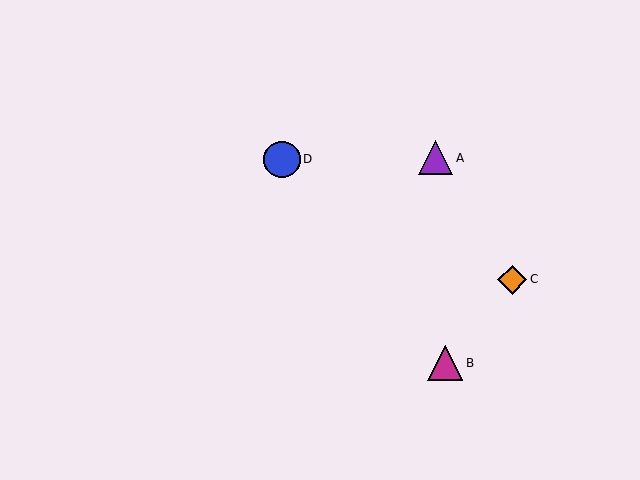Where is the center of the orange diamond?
The center of the orange diamond is at (512, 280).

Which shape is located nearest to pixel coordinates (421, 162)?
The purple triangle (labeled A) at (436, 158) is nearest to that location.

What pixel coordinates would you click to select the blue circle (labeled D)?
Click at (282, 159) to select the blue circle D.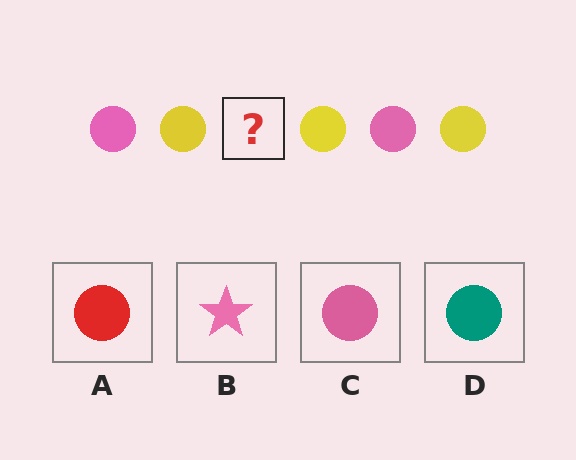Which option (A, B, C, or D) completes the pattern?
C.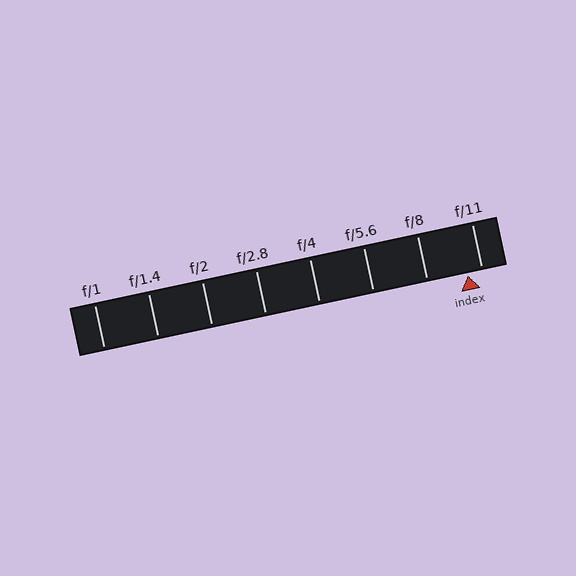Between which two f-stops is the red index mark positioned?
The index mark is between f/8 and f/11.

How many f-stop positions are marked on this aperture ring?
There are 8 f-stop positions marked.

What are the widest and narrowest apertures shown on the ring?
The widest aperture shown is f/1 and the narrowest is f/11.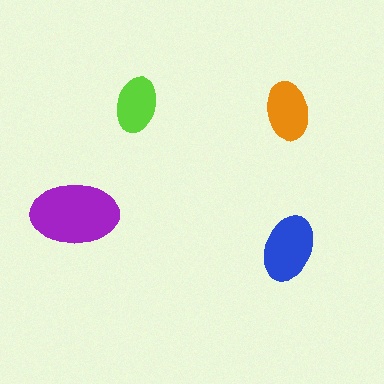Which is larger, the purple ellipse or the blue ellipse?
The purple one.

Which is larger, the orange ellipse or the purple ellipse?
The purple one.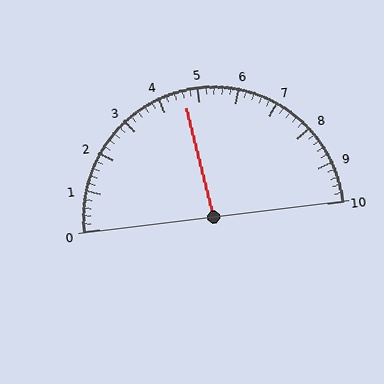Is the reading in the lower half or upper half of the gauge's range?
The reading is in the lower half of the range (0 to 10).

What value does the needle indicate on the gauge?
The needle indicates approximately 4.6.